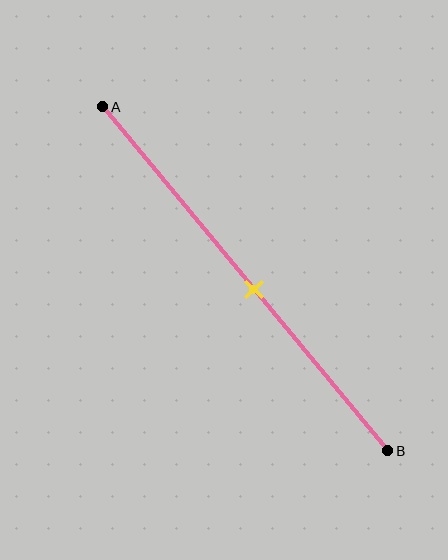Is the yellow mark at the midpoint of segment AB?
No, the mark is at about 55% from A, not at the 50% midpoint.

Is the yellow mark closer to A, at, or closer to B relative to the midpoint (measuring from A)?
The yellow mark is closer to point B than the midpoint of segment AB.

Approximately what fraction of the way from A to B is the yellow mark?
The yellow mark is approximately 55% of the way from A to B.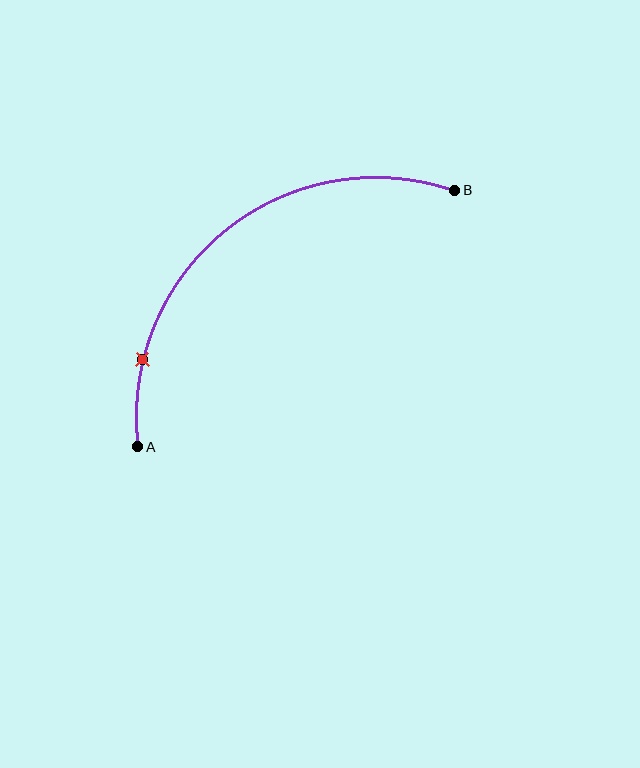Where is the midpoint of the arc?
The arc midpoint is the point on the curve farthest from the straight line joining A and B. It sits above and to the left of that line.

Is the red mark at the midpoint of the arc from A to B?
No. The red mark lies on the arc but is closer to endpoint A. The arc midpoint would be at the point on the curve equidistant along the arc from both A and B.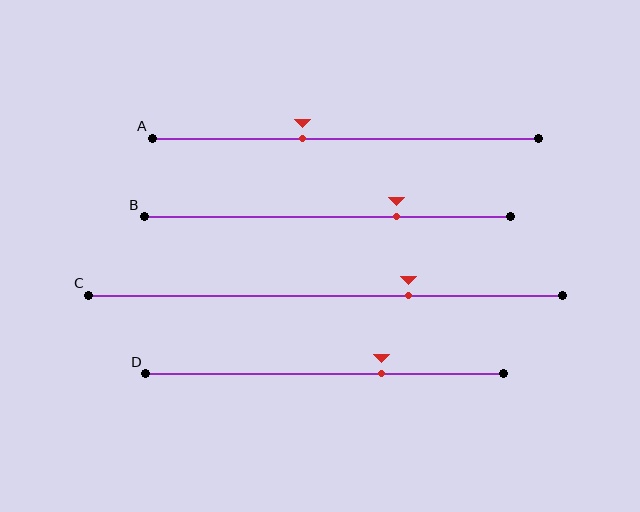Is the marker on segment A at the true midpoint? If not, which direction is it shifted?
No, the marker on segment A is shifted to the left by about 11% of the segment length.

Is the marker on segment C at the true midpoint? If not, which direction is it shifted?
No, the marker on segment C is shifted to the right by about 17% of the segment length.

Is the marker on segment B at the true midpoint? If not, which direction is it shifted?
No, the marker on segment B is shifted to the right by about 19% of the segment length.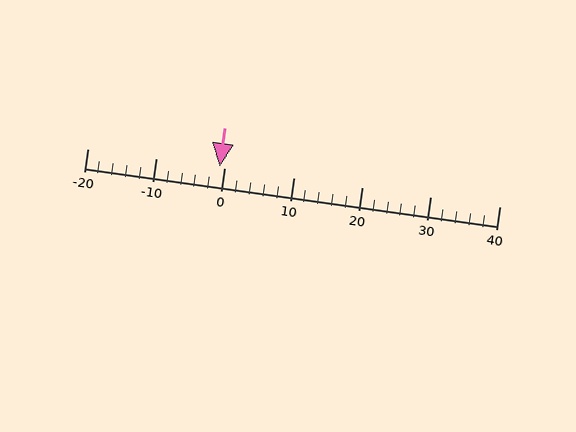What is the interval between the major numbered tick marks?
The major tick marks are spaced 10 units apart.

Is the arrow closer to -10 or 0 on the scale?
The arrow is closer to 0.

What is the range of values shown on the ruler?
The ruler shows values from -20 to 40.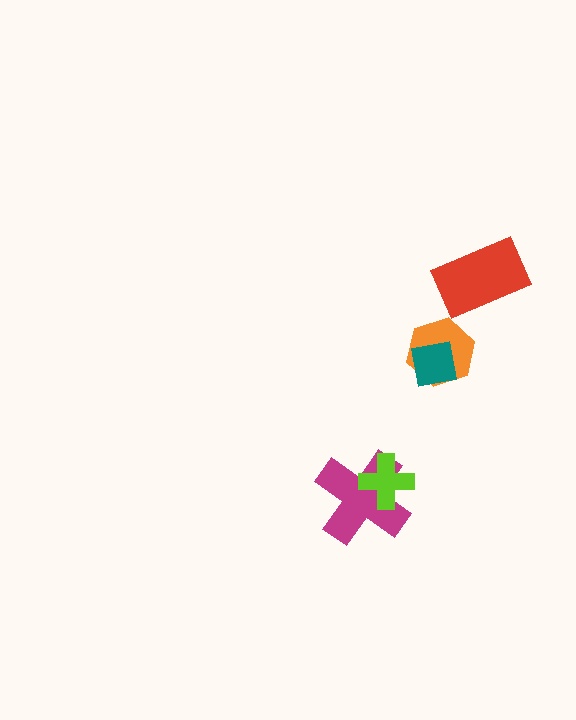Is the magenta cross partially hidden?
Yes, it is partially covered by another shape.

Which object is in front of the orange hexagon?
The teal square is in front of the orange hexagon.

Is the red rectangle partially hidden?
No, no other shape covers it.